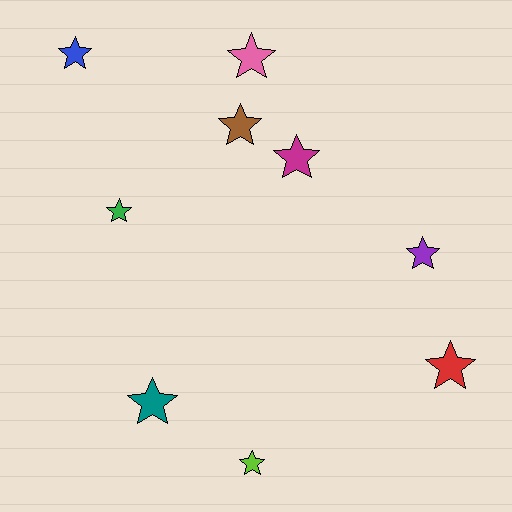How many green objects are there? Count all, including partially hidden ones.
There is 1 green object.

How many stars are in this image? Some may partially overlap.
There are 9 stars.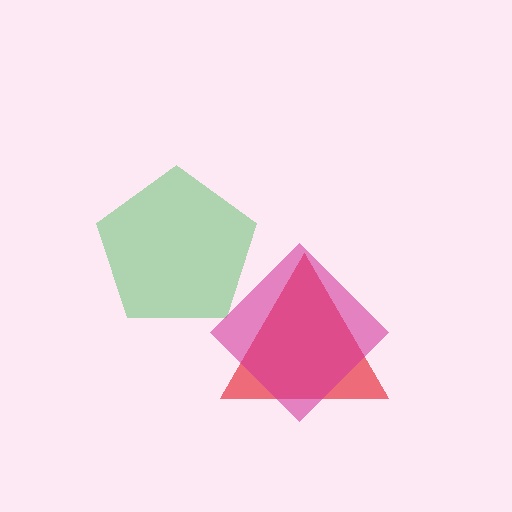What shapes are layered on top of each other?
The layered shapes are: a red triangle, a green pentagon, a magenta diamond.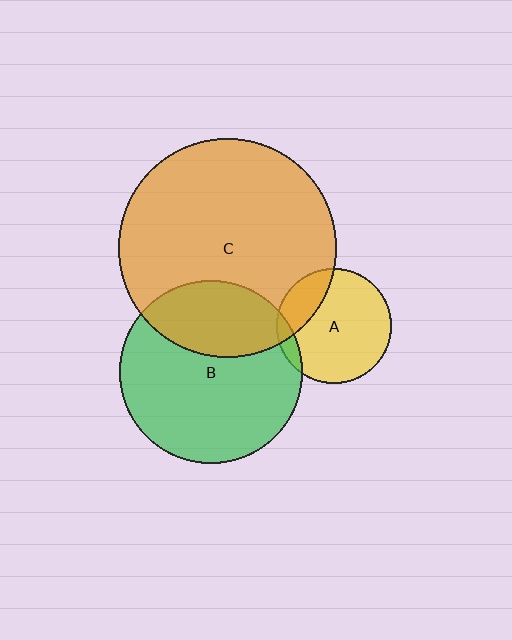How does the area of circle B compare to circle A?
Approximately 2.5 times.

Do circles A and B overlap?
Yes.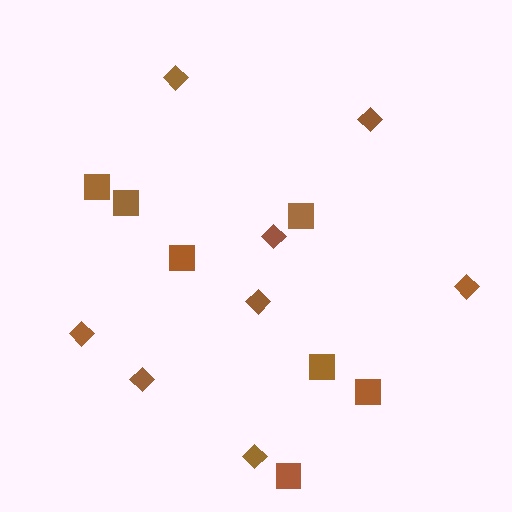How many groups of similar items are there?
There are 2 groups: one group of diamonds (8) and one group of squares (7).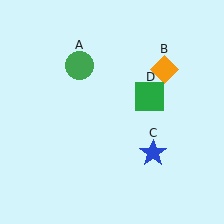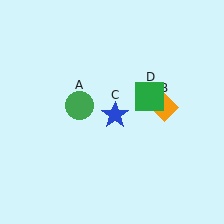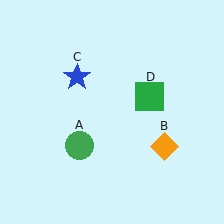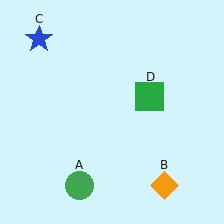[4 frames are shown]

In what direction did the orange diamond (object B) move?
The orange diamond (object B) moved down.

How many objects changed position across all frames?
3 objects changed position: green circle (object A), orange diamond (object B), blue star (object C).